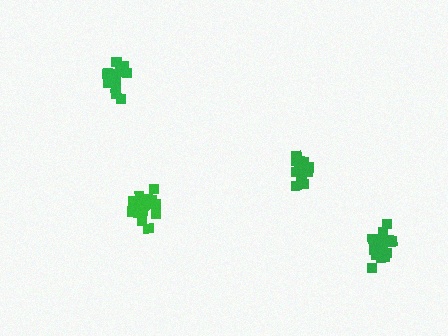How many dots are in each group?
Group 1: 15 dots, Group 2: 19 dots, Group 3: 18 dots, Group 4: 17 dots (69 total).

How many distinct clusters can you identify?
There are 4 distinct clusters.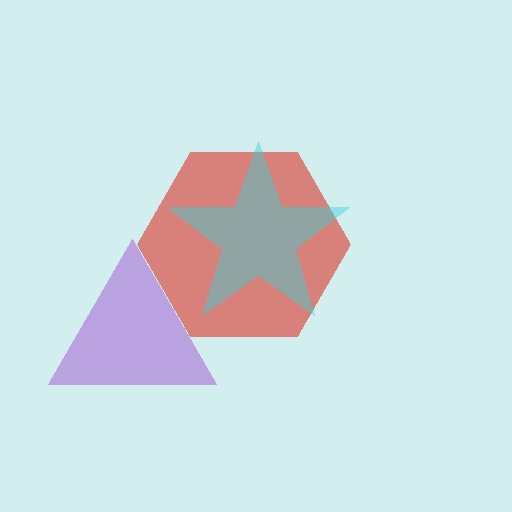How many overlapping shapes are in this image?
There are 3 overlapping shapes in the image.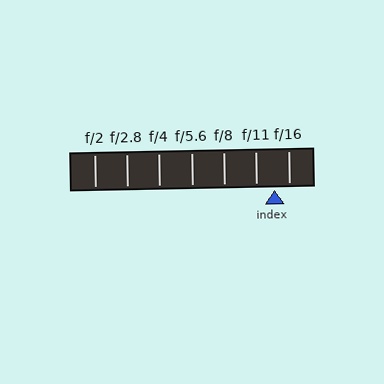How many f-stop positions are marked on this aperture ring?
There are 7 f-stop positions marked.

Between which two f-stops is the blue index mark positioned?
The index mark is between f/11 and f/16.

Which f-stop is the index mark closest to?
The index mark is closest to f/16.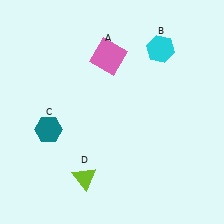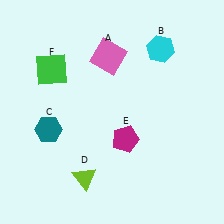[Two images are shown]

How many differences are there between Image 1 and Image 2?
There are 2 differences between the two images.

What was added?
A magenta pentagon (E), a green square (F) were added in Image 2.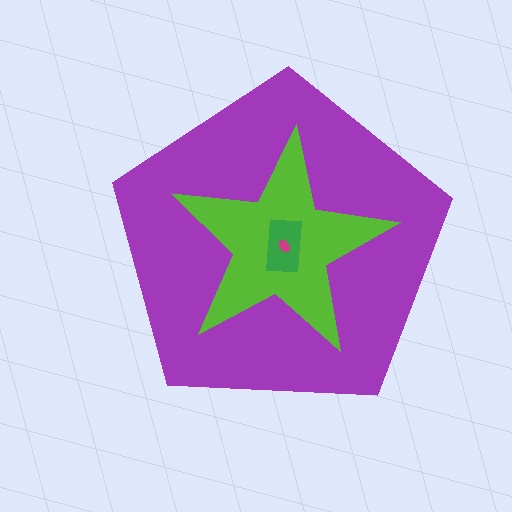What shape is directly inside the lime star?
The green rectangle.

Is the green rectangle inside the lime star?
Yes.